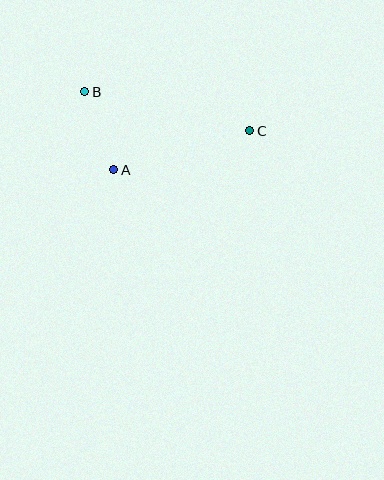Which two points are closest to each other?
Points A and B are closest to each other.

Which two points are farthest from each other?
Points B and C are farthest from each other.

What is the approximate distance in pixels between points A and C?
The distance between A and C is approximately 142 pixels.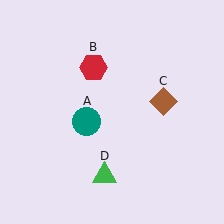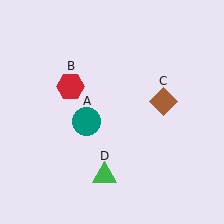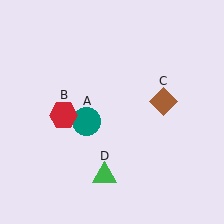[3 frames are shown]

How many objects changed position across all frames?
1 object changed position: red hexagon (object B).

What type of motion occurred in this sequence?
The red hexagon (object B) rotated counterclockwise around the center of the scene.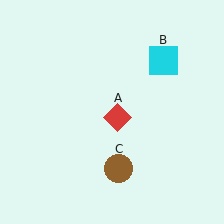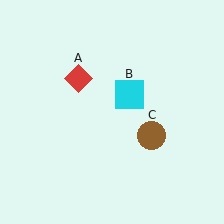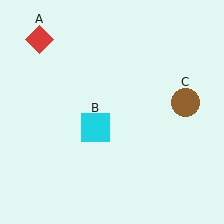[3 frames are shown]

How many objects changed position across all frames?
3 objects changed position: red diamond (object A), cyan square (object B), brown circle (object C).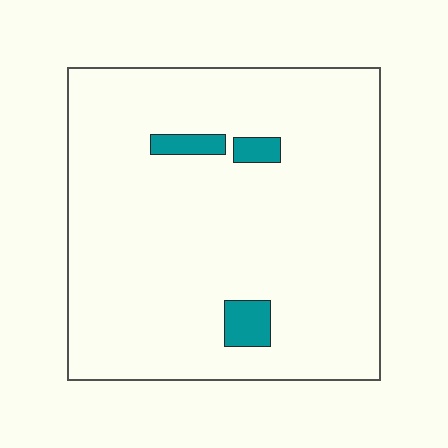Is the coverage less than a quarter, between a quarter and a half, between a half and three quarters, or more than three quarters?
Less than a quarter.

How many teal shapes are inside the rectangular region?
3.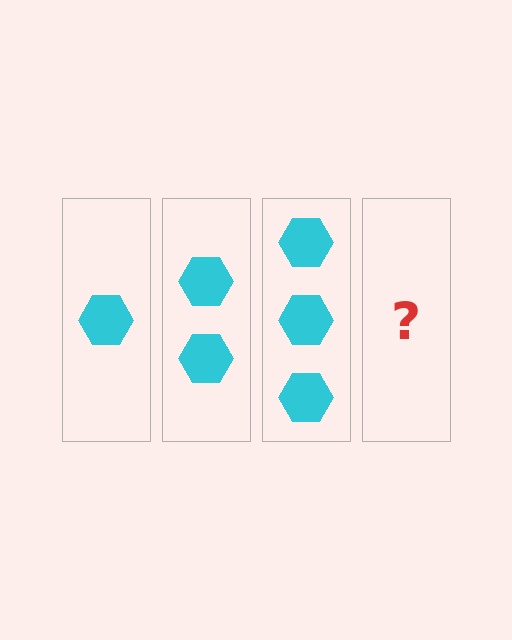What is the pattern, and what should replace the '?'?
The pattern is that each step adds one more hexagon. The '?' should be 4 hexagons.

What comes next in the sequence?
The next element should be 4 hexagons.